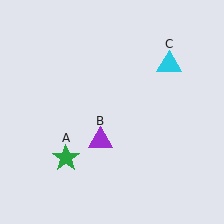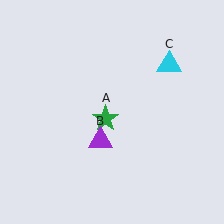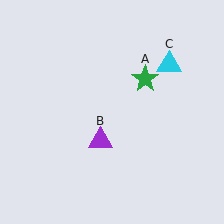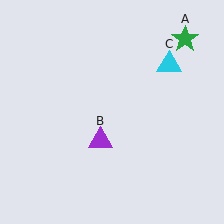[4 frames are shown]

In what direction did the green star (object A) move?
The green star (object A) moved up and to the right.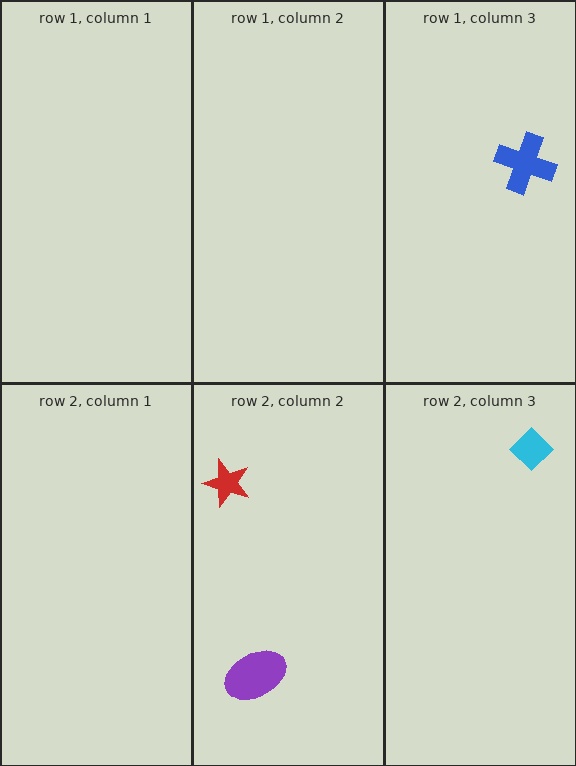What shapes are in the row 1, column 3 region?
The blue cross.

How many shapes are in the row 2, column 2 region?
2.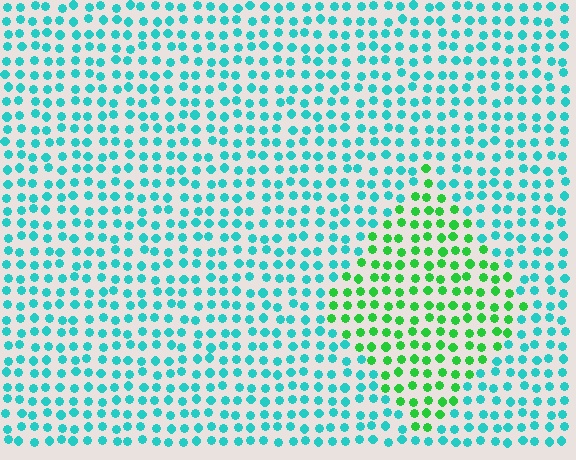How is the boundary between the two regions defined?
The boundary is defined purely by a slight shift in hue (about 50 degrees). Spacing, size, and orientation are identical on both sides.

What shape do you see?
I see a diamond.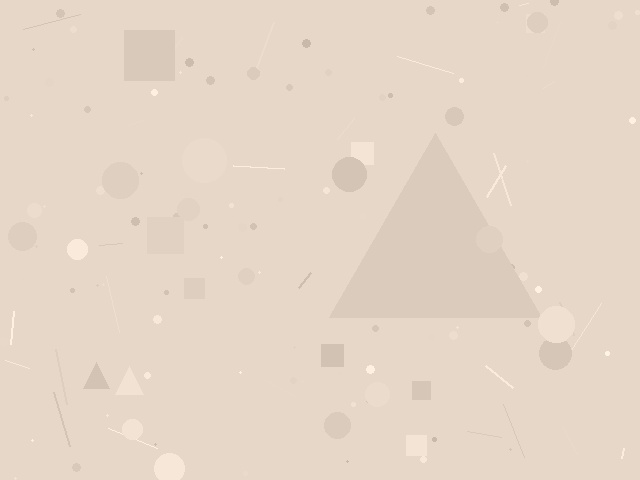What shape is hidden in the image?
A triangle is hidden in the image.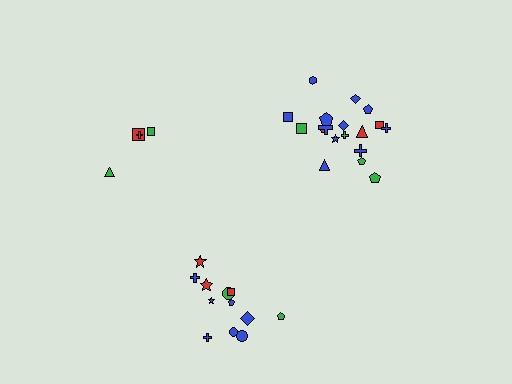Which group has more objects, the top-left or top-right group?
The top-right group.